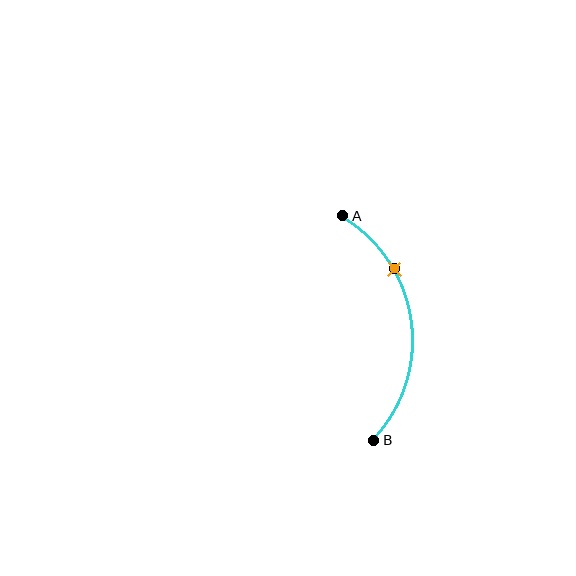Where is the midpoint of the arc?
The arc midpoint is the point on the curve farthest from the straight line joining A and B. It sits to the right of that line.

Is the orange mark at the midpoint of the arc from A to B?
No. The orange mark lies on the arc but is closer to endpoint A. The arc midpoint would be at the point on the curve equidistant along the arc from both A and B.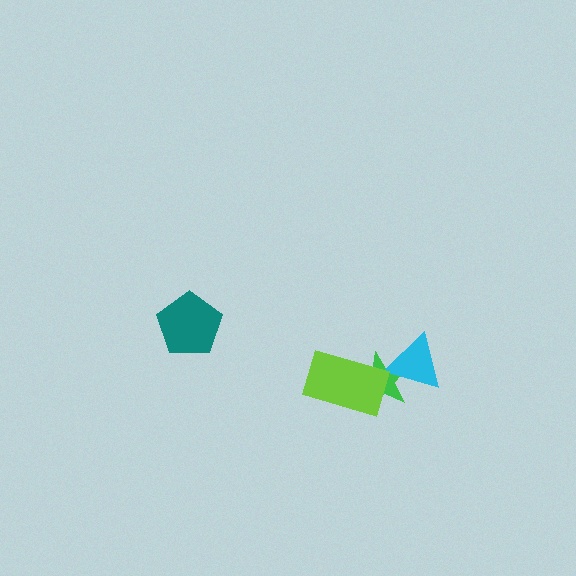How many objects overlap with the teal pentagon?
0 objects overlap with the teal pentagon.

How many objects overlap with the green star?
2 objects overlap with the green star.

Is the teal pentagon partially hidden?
No, no other shape covers it.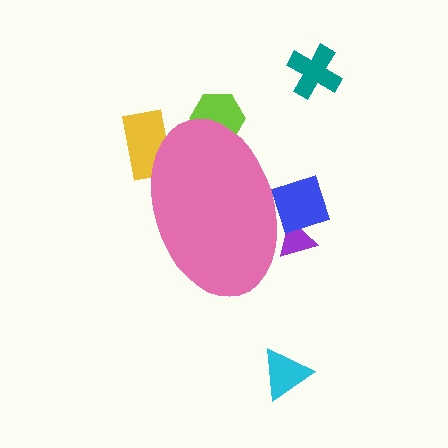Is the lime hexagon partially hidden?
Yes, the lime hexagon is partially hidden behind the pink ellipse.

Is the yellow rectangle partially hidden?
Yes, the yellow rectangle is partially hidden behind the pink ellipse.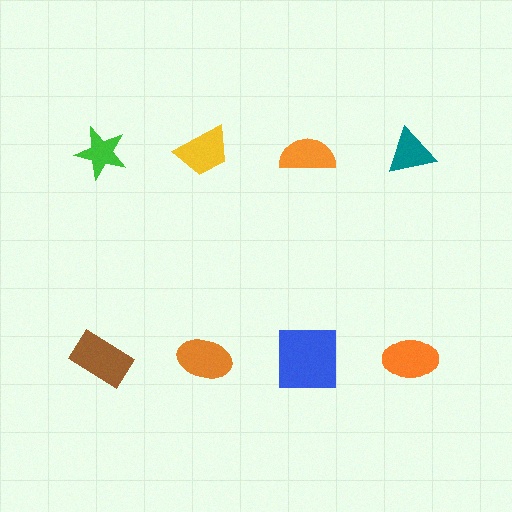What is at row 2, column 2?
An orange ellipse.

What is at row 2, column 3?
A blue square.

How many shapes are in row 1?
4 shapes.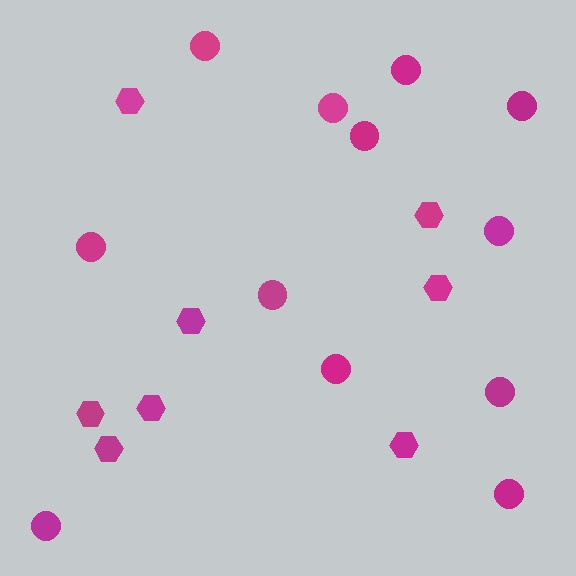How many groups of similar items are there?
There are 2 groups: one group of hexagons (8) and one group of circles (12).